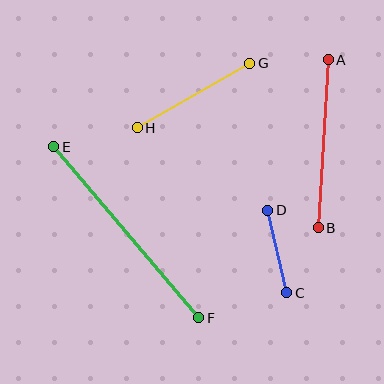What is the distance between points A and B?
The distance is approximately 168 pixels.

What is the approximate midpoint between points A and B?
The midpoint is at approximately (323, 144) pixels.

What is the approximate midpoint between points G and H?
The midpoint is at approximately (194, 96) pixels.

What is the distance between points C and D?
The distance is approximately 85 pixels.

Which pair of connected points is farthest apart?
Points E and F are farthest apart.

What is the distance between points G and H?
The distance is approximately 130 pixels.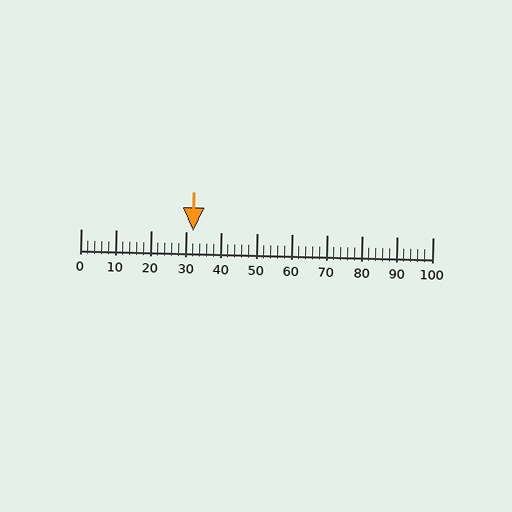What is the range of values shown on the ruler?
The ruler shows values from 0 to 100.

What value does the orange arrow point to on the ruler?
The orange arrow points to approximately 32.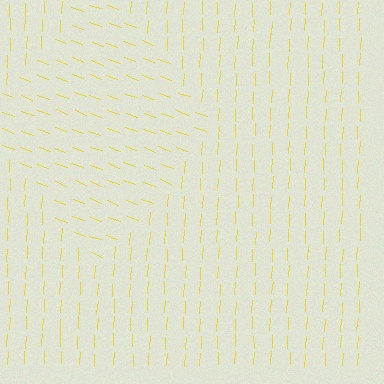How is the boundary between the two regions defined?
The boundary is defined purely by a change in line orientation (approximately 73 degrees difference). All lines are the same color and thickness.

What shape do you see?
I see a diamond.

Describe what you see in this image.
The image is filled with small yellow line segments. A diamond region in the image has lines oriented differently from the surrounding lines, creating a visible texture boundary.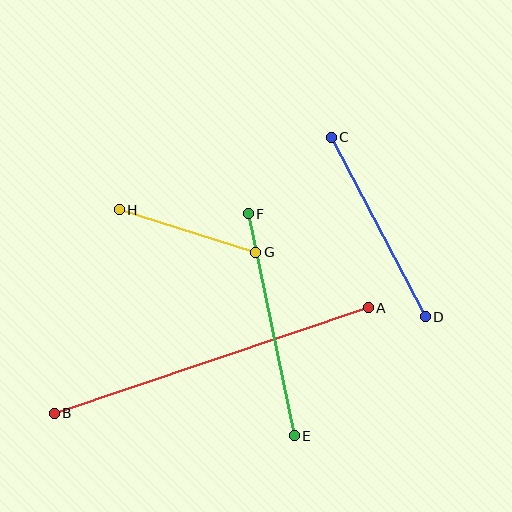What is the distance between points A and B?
The distance is approximately 331 pixels.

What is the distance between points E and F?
The distance is approximately 226 pixels.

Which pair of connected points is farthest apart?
Points A and B are farthest apart.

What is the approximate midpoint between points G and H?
The midpoint is at approximately (187, 231) pixels.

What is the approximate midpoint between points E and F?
The midpoint is at approximately (271, 325) pixels.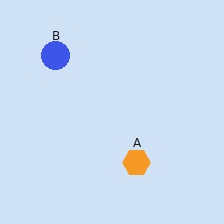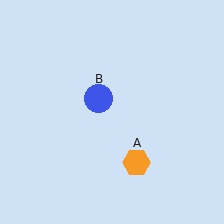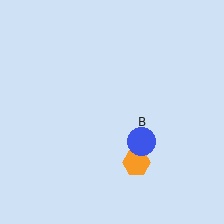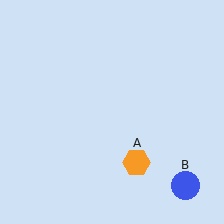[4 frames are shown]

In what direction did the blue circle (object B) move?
The blue circle (object B) moved down and to the right.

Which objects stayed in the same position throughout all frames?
Orange hexagon (object A) remained stationary.